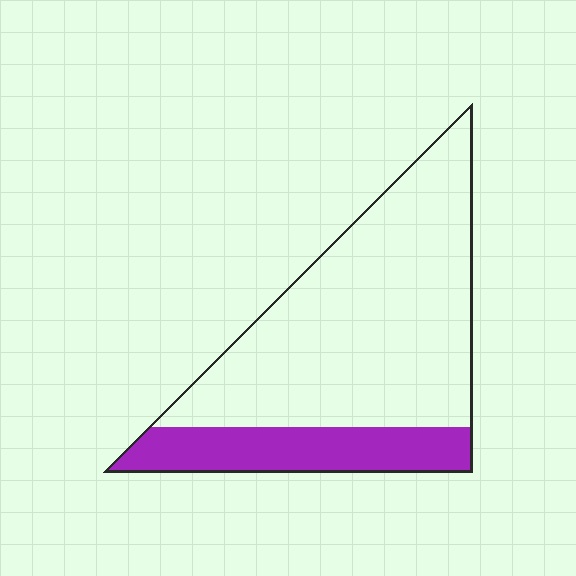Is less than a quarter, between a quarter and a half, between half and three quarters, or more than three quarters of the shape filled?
Less than a quarter.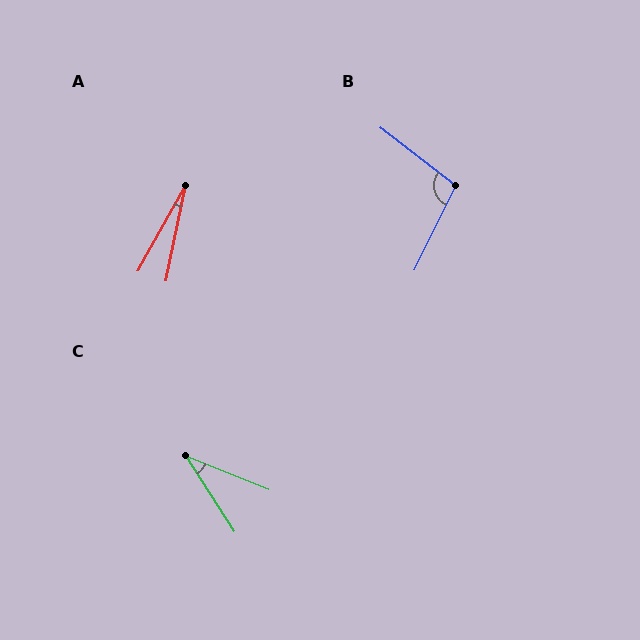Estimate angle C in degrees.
Approximately 35 degrees.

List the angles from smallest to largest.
A (18°), C (35°), B (101°).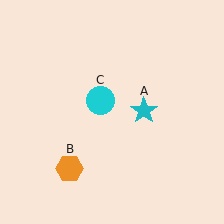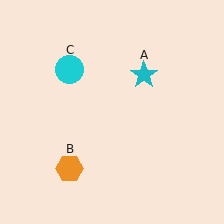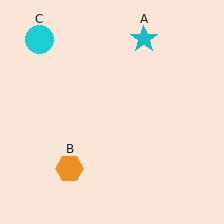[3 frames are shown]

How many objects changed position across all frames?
2 objects changed position: cyan star (object A), cyan circle (object C).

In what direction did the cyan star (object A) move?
The cyan star (object A) moved up.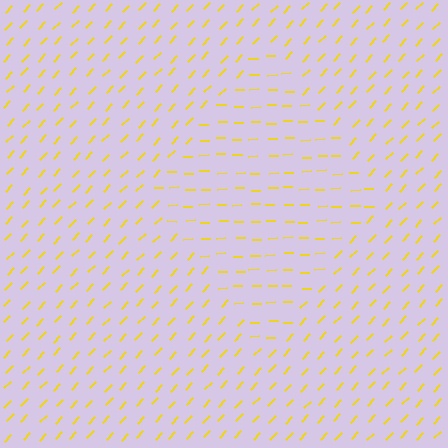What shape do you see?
I see a diamond.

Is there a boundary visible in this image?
Yes, there is a texture boundary formed by a change in line orientation.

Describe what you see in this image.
The image is filled with small yellow line segments. A diamond region in the image has lines oriented differently from the surrounding lines, creating a visible texture boundary.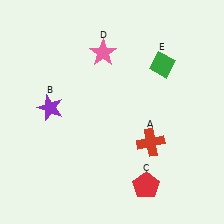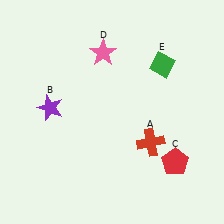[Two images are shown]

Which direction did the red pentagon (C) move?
The red pentagon (C) moved right.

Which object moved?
The red pentagon (C) moved right.